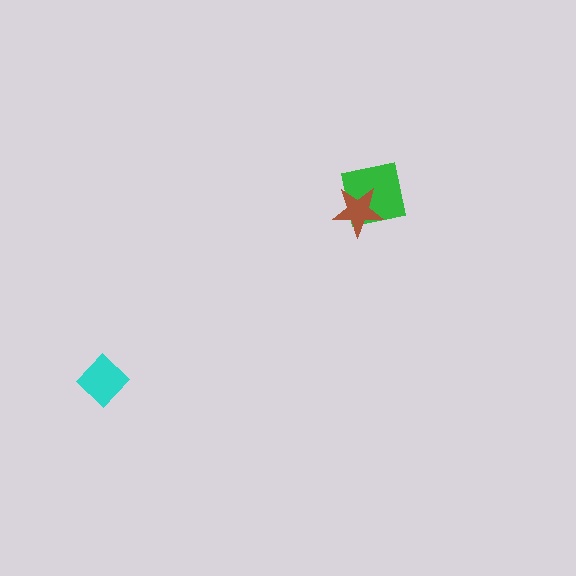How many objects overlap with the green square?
1 object overlaps with the green square.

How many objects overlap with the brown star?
1 object overlaps with the brown star.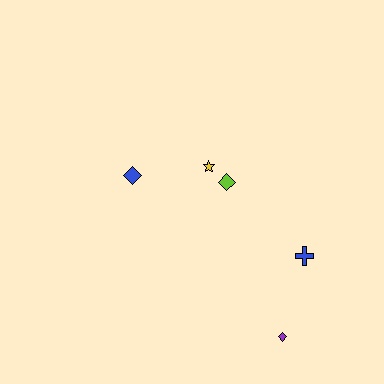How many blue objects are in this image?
There are 2 blue objects.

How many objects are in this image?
There are 5 objects.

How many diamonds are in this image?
There are 3 diamonds.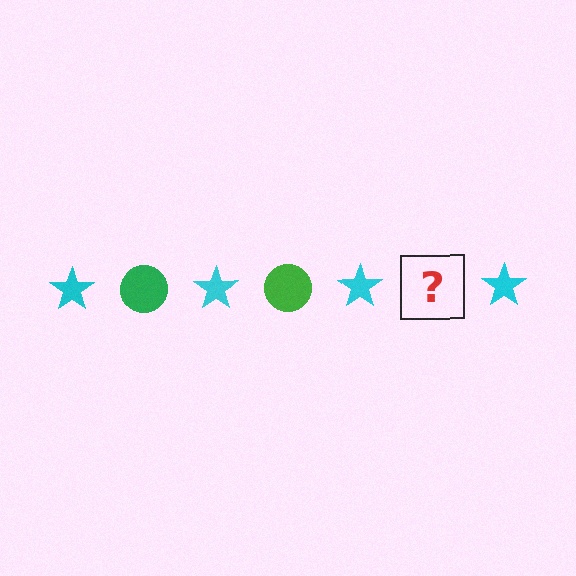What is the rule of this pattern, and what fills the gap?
The rule is that the pattern alternates between cyan star and green circle. The gap should be filled with a green circle.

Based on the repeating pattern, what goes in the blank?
The blank should be a green circle.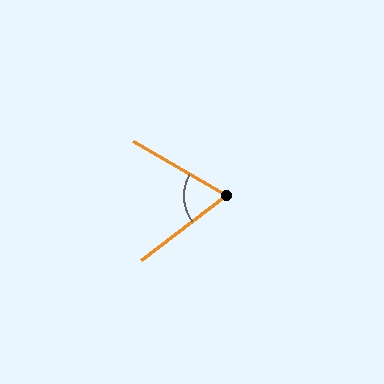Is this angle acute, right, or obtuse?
It is acute.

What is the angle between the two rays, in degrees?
Approximately 67 degrees.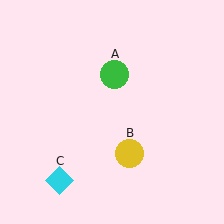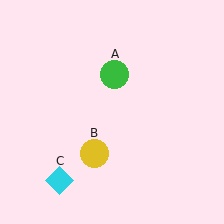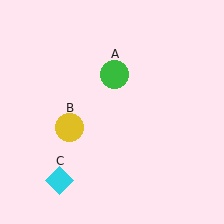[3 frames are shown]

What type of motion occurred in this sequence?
The yellow circle (object B) rotated clockwise around the center of the scene.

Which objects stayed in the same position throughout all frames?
Green circle (object A) and cyan diamond (object C) remained stationary.